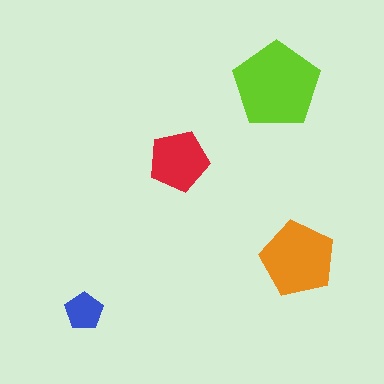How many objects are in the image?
There are 4 objects in the image.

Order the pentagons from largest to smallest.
the lime one, the orange one, the red one, the blue one.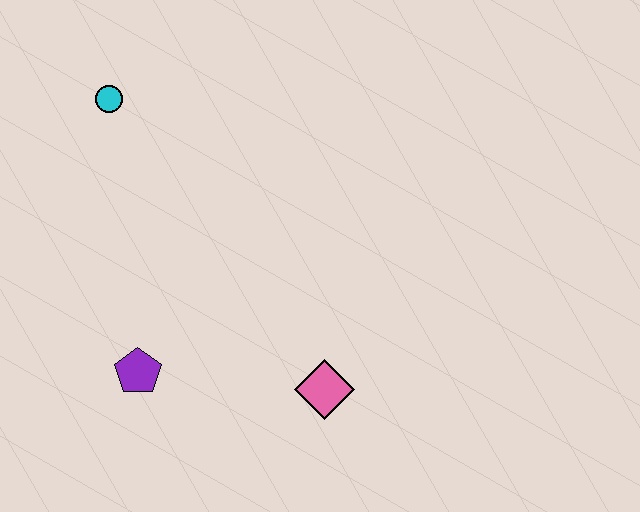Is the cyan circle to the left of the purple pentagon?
Yes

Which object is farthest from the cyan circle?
The pink diamond is farthest from the cyan circle.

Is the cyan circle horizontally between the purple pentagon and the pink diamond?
No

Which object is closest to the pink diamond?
The purple pentagon is closest to the pink diamond.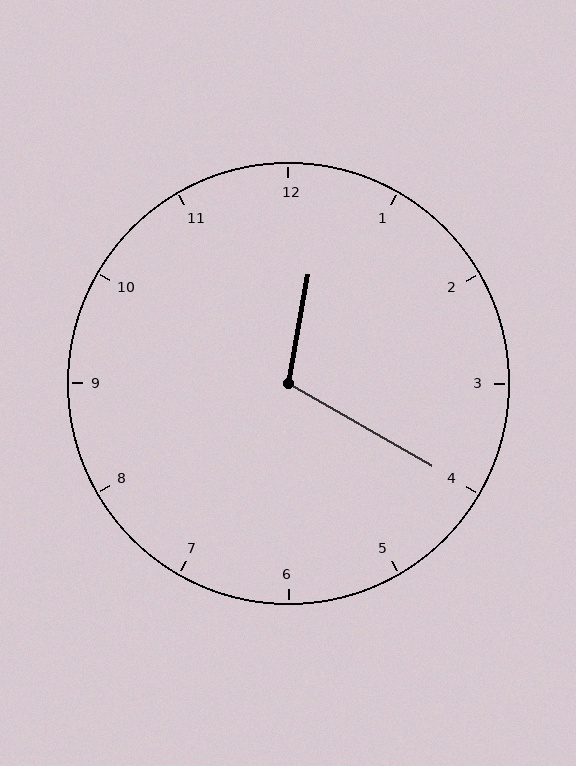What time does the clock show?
12:20.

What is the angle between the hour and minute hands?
Approximately 110 degrees.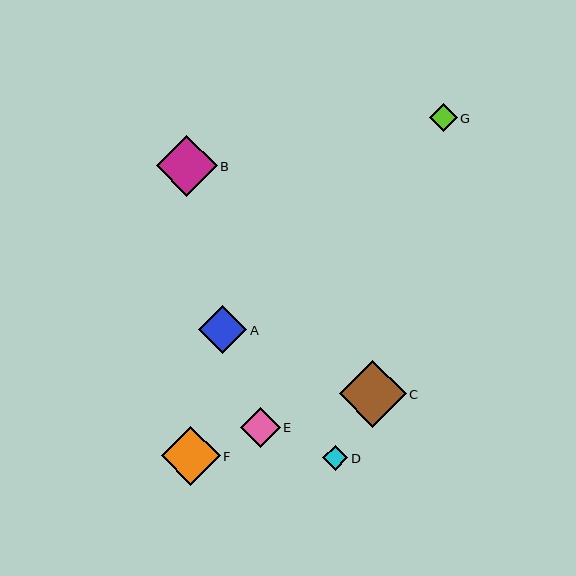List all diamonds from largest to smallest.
From largest to smallest: C, B, F, A, E, G, D.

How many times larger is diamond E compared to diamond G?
Diamond E is approximately 1.4 times the size of diamond G.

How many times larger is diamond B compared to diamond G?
Diamond B is approximately 2.2 times the size of diamond G.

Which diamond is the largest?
Diamond C is the largest with a size of approximately 67 pixels.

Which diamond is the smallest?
Diamond D is the smallest with a size of approximately 25 pixels.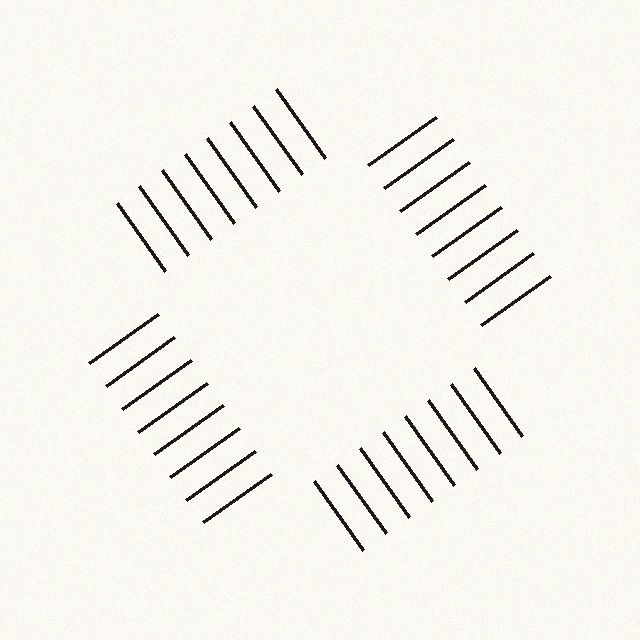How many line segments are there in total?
32 — 8 along each of the 4 edges.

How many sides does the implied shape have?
4 sides — the line-ends trace a square.